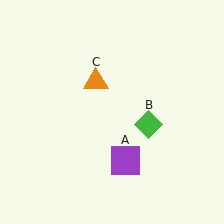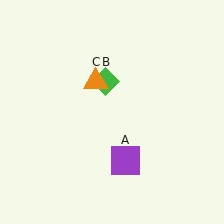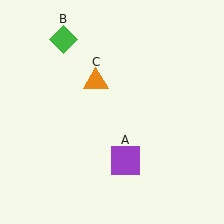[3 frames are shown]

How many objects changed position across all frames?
1 object changed position: green diamond (object B).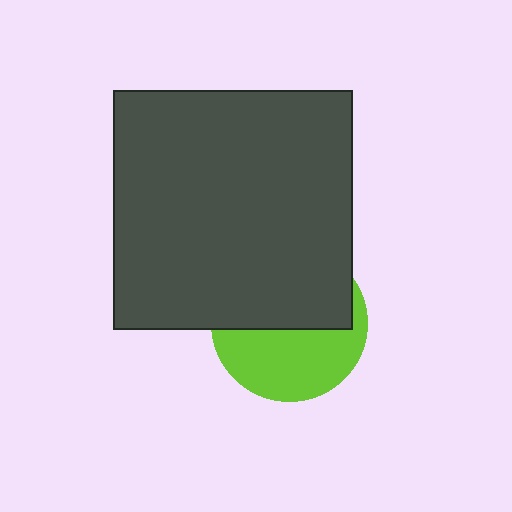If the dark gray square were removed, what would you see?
You would see the complete lime circle.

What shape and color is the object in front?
The object in front is a dark gray square.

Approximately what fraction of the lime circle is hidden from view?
Roughly 52% of the lime circle is hidden behind the dark gray square.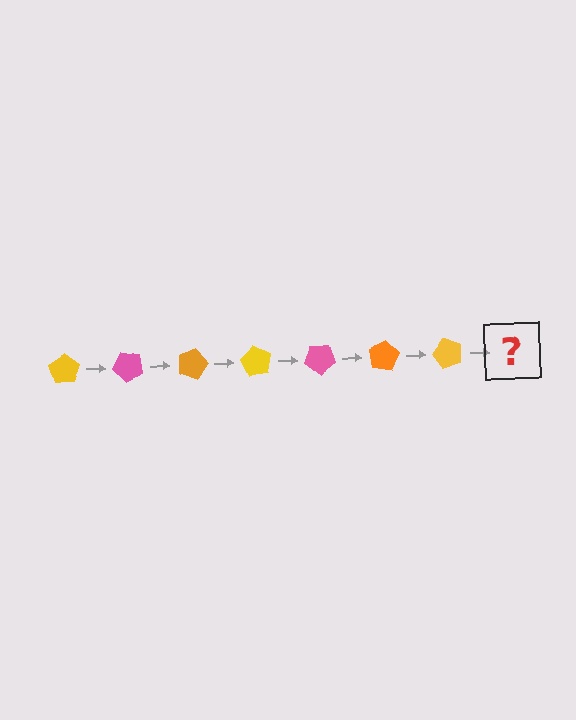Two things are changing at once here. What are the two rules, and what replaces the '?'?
The two rules are that it rotates 45 degrees each step and the color cycles through yellow, pink, and orange. The '?' should be a pink pentagon, rotated 315 degrees from the start.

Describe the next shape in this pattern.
It should be a pink pentagon, rotated 315 degrees from the start.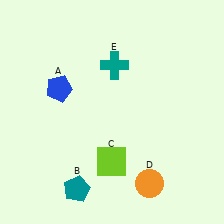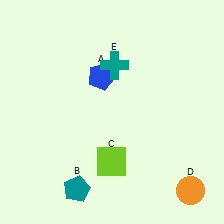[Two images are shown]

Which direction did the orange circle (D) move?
The orange circle (D) moved right.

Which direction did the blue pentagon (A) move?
The blue pentagon (A) moved right.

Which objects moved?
The objects that moved are: the blue pentagon (A), the orange circle (D).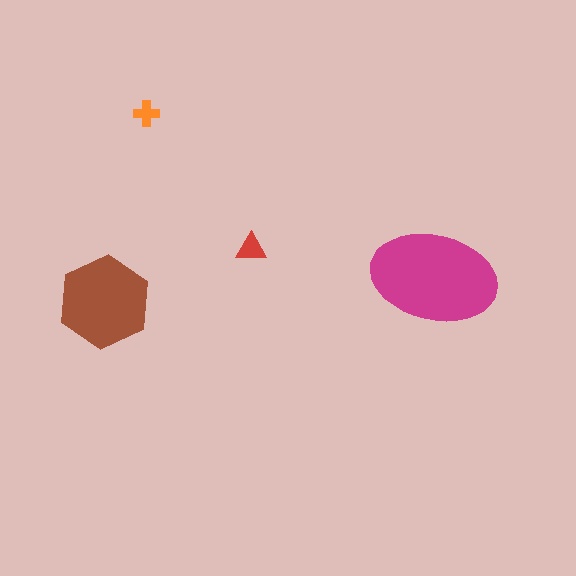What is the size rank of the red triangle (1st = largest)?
3rd.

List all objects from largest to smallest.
The magenta ellipse, the brown hexagon, the red triangle, the orange cross.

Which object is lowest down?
The brown hexagon is bottommost.